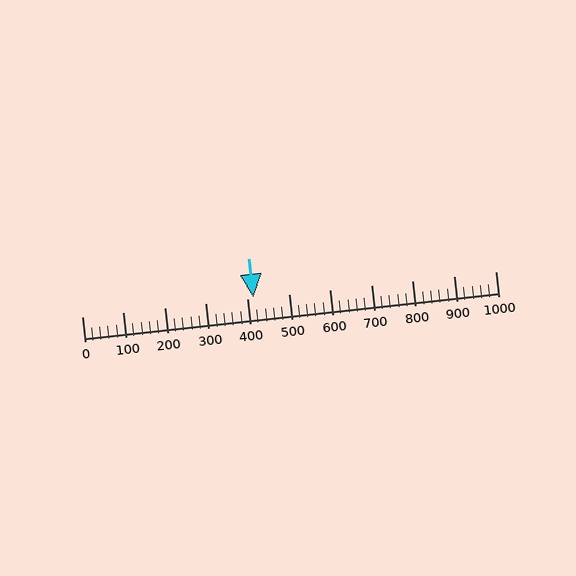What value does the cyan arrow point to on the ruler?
The cyan arrow points to approximately 414.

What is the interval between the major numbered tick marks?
The major tick marks are spaced 100 units apart.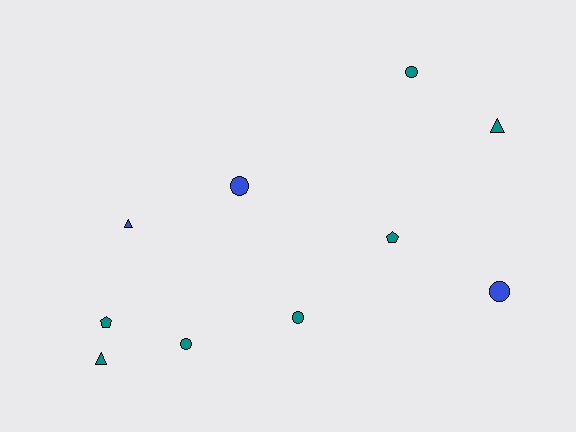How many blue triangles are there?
There is 1 blue triangle.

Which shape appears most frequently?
Circle, with 5 objects.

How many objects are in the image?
There are 10 objects.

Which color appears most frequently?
Teal, with 7 objects.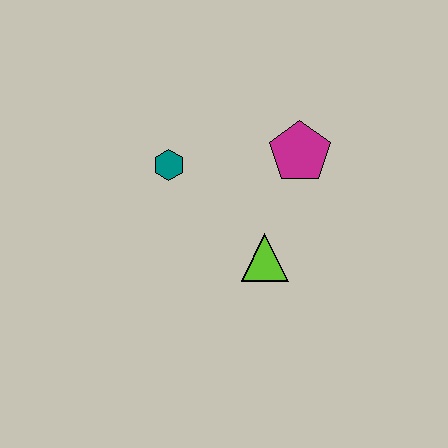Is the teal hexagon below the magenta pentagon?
Yes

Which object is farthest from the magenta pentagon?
The teal hexagon is farthest from the magenta pentagon.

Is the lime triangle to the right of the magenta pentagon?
No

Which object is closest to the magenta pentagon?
The lime triangle is closest to the magenta pentagon.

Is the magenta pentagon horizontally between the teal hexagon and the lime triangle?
No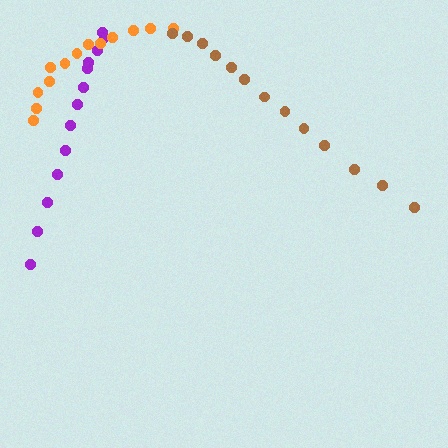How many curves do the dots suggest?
There are 3 distinct paths.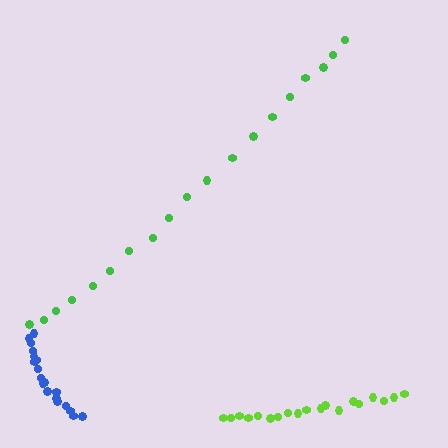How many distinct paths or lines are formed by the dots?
There are 3 distinct paths.